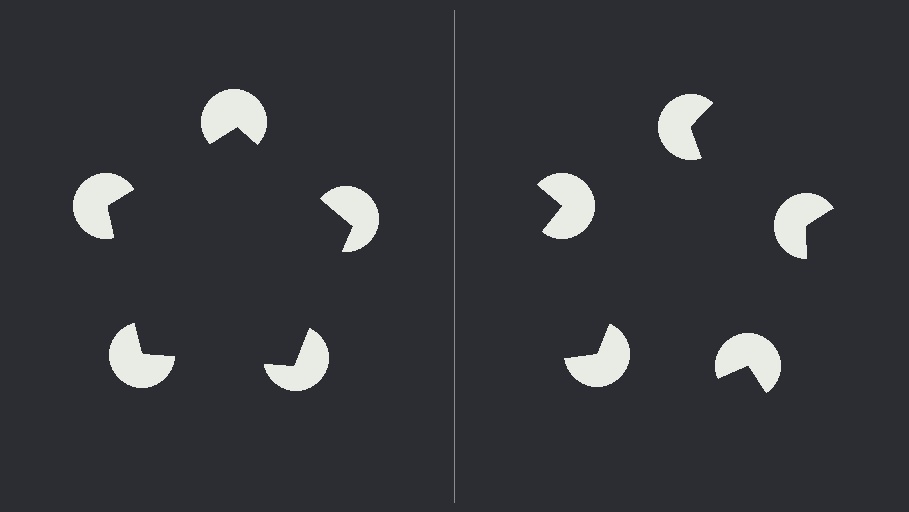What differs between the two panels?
The pac-man discs are positioned identically on both sides; only the wedge orientations differ. On the left they align to a pentagon; on the right they are misaligned.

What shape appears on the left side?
An illusory pentagon.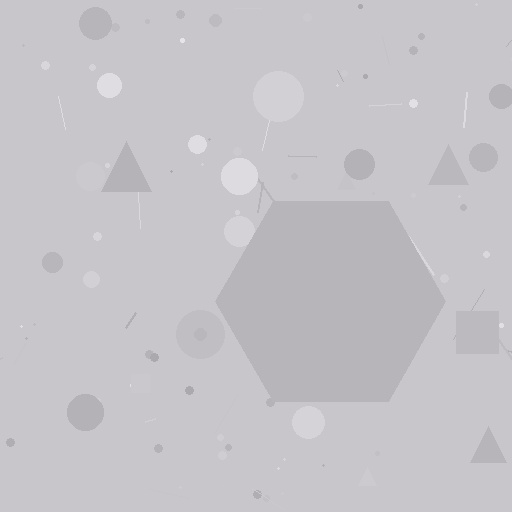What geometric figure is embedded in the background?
A hexagon is embedded in the background.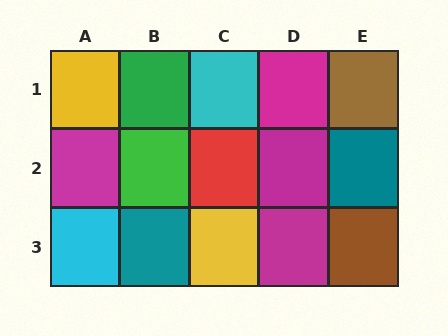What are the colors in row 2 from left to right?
Magenta, green, red, magenta, teal.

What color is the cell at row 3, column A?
Cyan.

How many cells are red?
1 cell is red.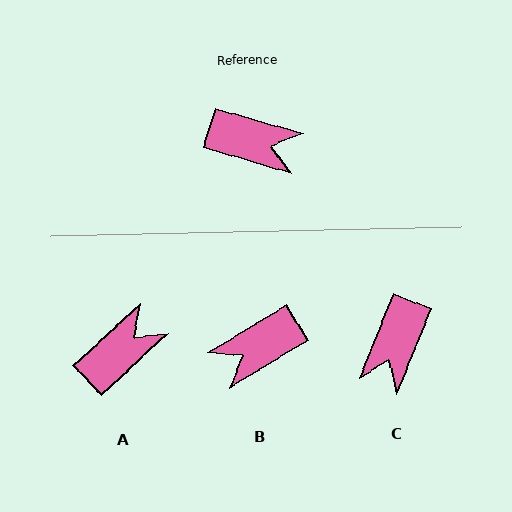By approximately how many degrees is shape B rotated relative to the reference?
Approximately 132 degrees clockwise.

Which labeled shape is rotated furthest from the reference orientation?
B, about 132 degrees away.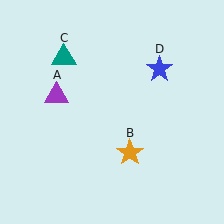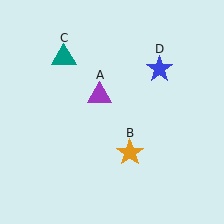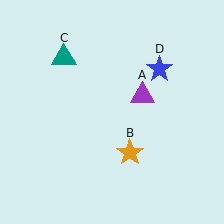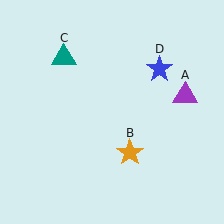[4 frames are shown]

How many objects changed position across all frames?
1 object changed position: purple triangle (object A).